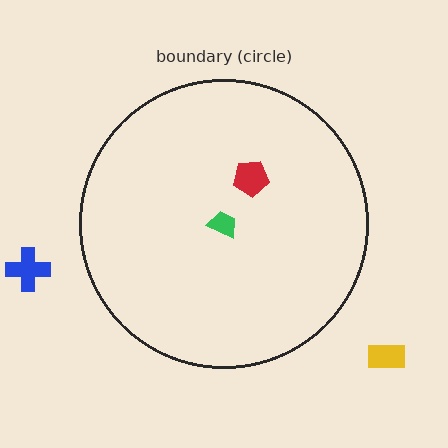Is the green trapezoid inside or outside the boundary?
Inside.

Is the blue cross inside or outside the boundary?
Outside.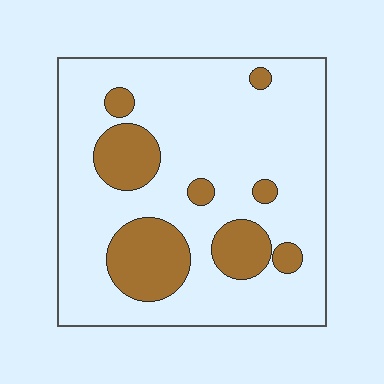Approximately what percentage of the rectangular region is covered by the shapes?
Approximately 20%.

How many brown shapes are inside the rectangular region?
8.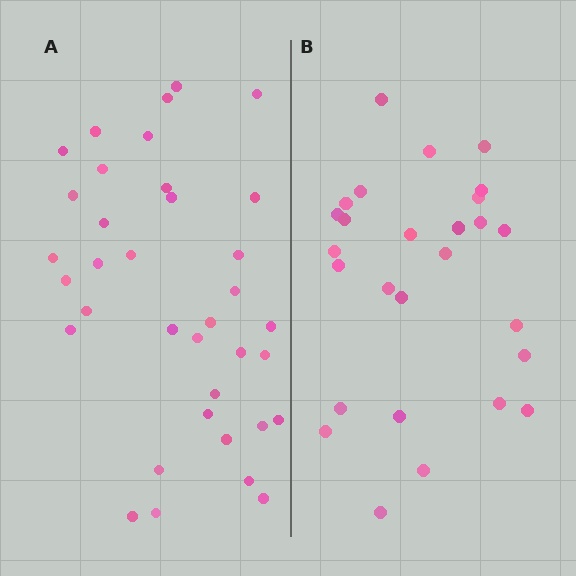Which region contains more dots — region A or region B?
Region A (the left region) has more dots.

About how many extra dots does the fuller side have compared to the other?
Region A has roughly 8 or so more dots than region B.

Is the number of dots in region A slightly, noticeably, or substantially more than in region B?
Region A has noticeably more, but not dramatically so. The ratio is roughly 1.3 to 1.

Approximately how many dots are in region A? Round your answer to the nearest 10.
About 40 dots. (The exact count is 36, which rounds to 40.)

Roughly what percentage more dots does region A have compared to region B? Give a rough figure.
About 35% more.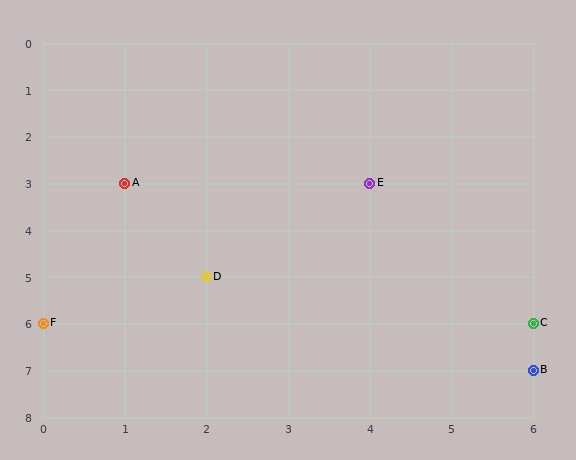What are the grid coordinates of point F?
Point F is at grid coordinates (0, 6).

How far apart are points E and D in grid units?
Points E and D are 2 columns and 2 rows apart (about 2.8 grid units diagonally).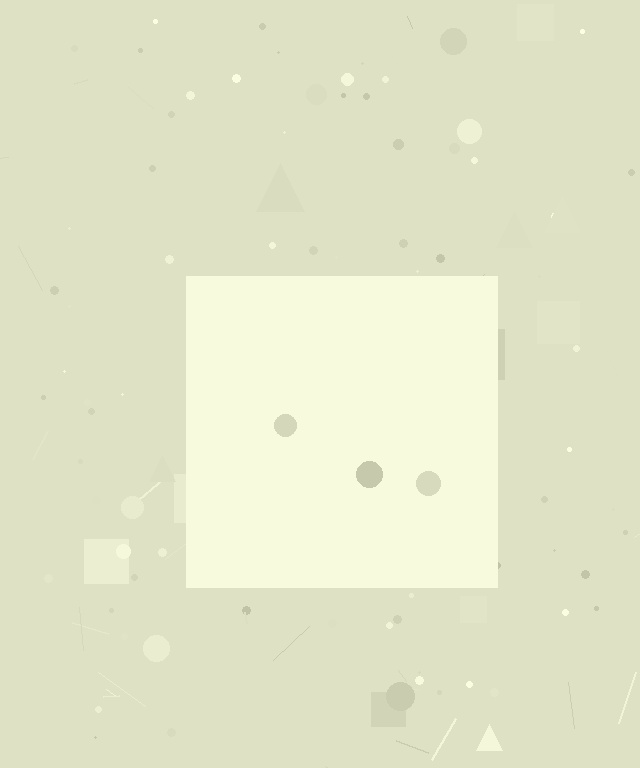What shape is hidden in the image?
A square is hidden in the image.